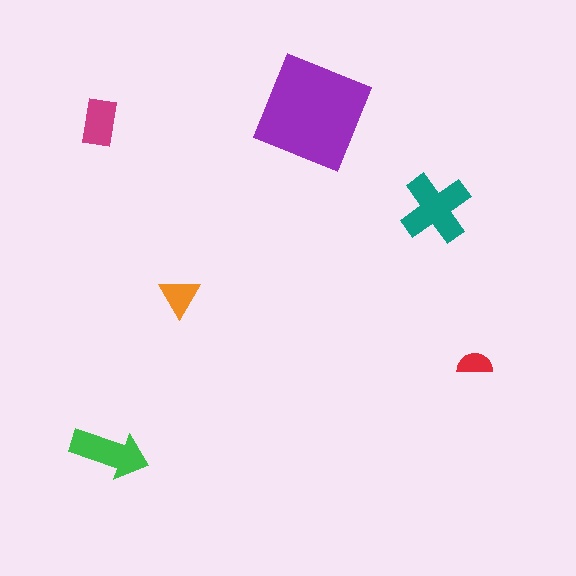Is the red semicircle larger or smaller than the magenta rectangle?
Smaller.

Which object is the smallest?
The red semicircle.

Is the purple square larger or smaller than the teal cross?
Larger.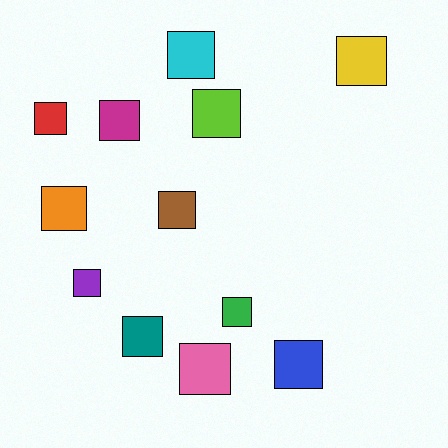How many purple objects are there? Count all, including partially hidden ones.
There is 1 purple object.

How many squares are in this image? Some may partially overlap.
There are 12 squares.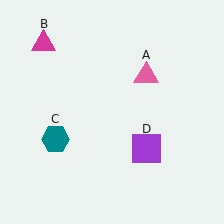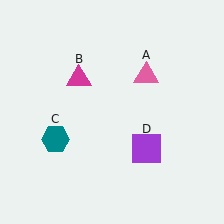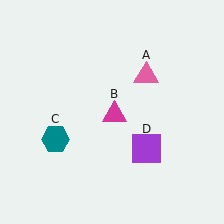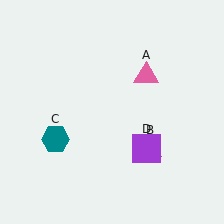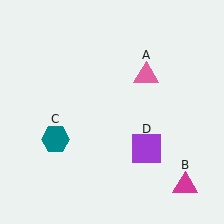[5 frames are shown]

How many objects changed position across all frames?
1 object changed position: magenta triangle (object B).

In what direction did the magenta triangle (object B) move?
The magenta triangle (object B) moved down and to the right.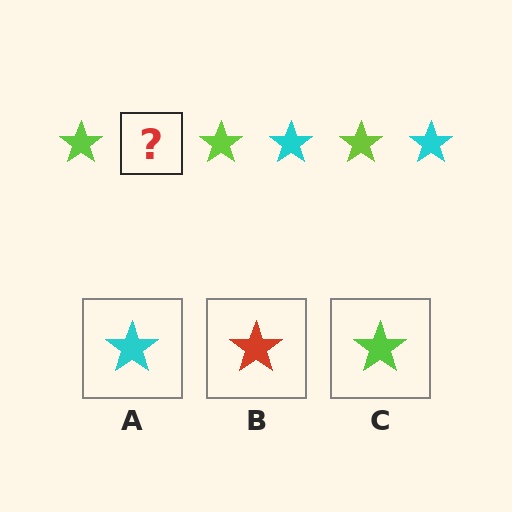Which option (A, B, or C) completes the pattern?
A.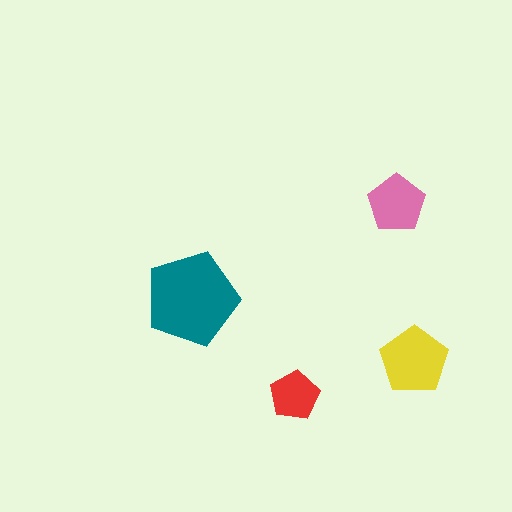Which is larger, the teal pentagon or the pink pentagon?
The teal one.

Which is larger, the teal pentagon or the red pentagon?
The teal one.